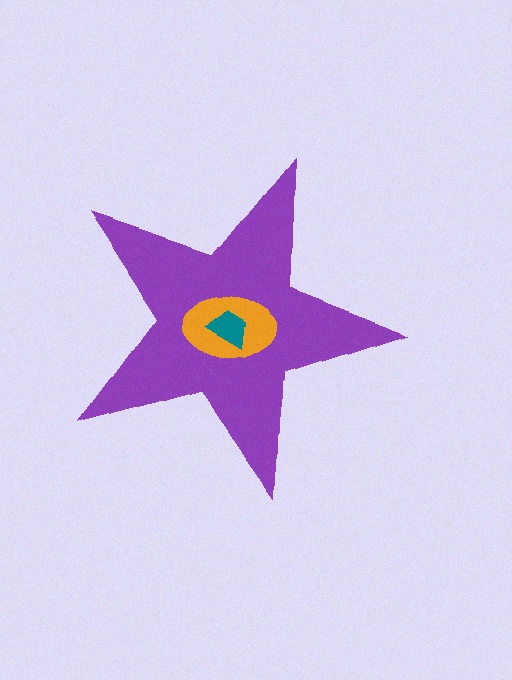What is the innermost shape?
The teal trapezoid.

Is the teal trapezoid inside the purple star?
Yes.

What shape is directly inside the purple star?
The orange ellipse.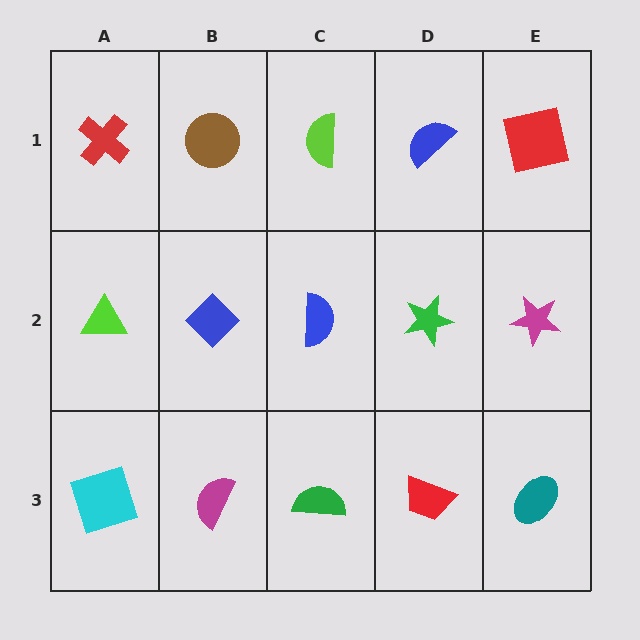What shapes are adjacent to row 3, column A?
A lime triangle (row 2, column A), a magenta semicircle (row 3, column B).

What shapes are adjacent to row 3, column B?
A blue diamond (row 2, column B), a cyan square (row 3, column A), a green semicircle (row 3, column C).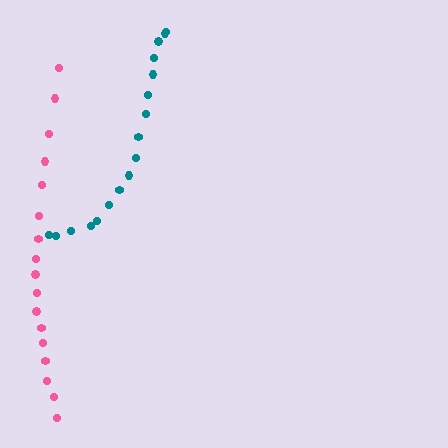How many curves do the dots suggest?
There are 2 distinct paths.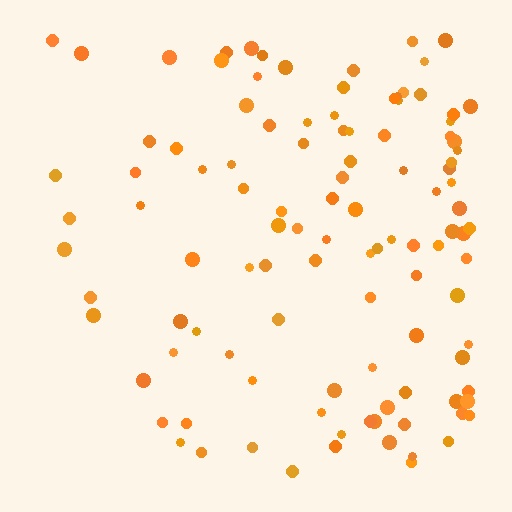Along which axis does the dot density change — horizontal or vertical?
Horizontal.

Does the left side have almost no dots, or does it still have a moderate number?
Still a moderate number, just noticeably fewer than the right.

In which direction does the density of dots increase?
From left to right, with the right side densest.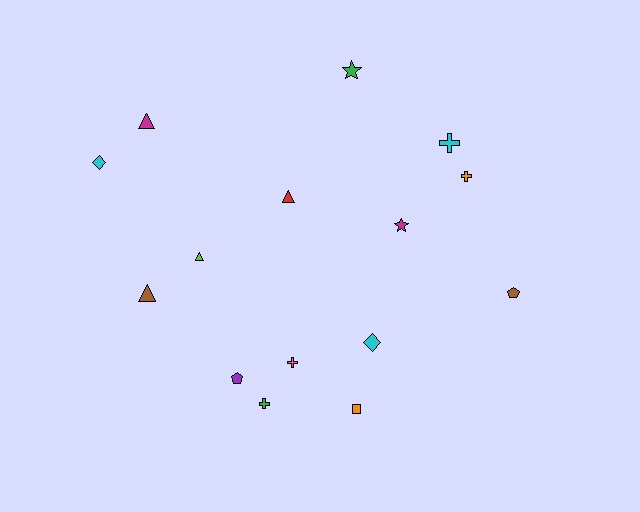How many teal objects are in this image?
There are no teal objects.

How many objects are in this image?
There are 15 objects.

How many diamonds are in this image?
There are 2 diamonds.